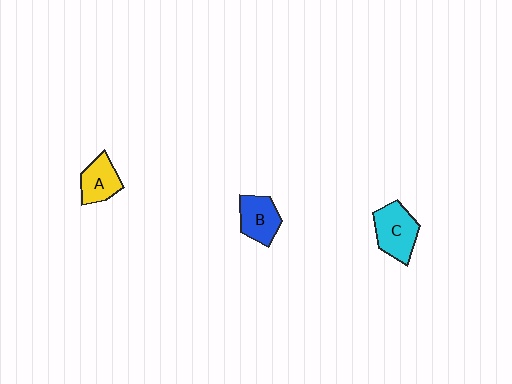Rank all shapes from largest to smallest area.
From largest to smallest: C (cyan), B (blue), A (yellow).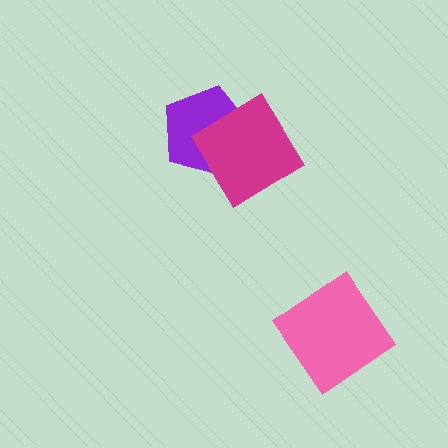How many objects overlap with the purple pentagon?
1 object overlaps with the purple pentagon.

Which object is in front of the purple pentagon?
The magenta diamond is in front of the purple pentagon.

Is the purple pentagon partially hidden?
Yes, it is partially covered by another shape.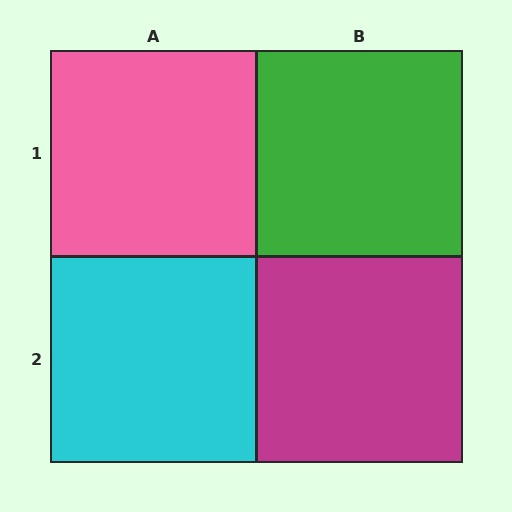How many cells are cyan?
1 cell is cyan.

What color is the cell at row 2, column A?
Cyan.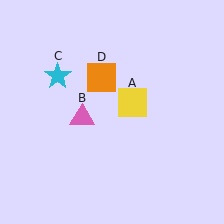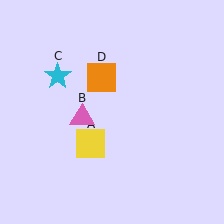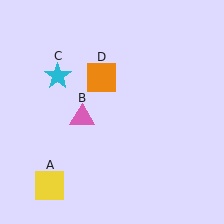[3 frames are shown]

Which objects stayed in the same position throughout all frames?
Pink triangle (object B) and cyan star (object C) and orange square (object D) remained stationary.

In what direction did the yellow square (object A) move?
The yellow square (object A) moved down and to the left.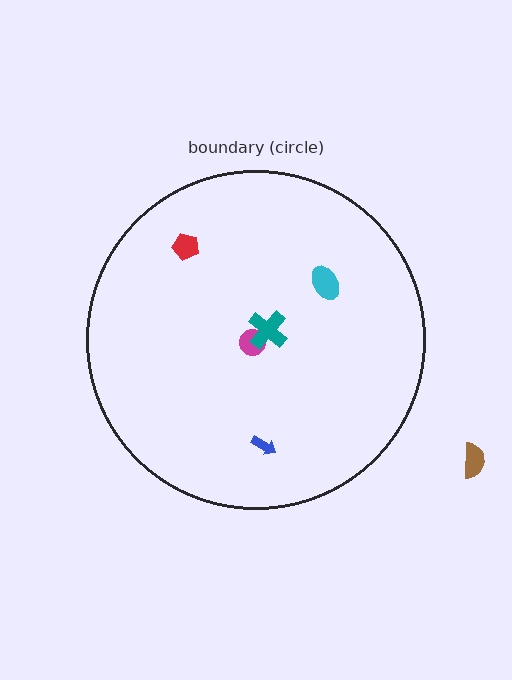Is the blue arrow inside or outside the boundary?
Inside.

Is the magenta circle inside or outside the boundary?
Inside.